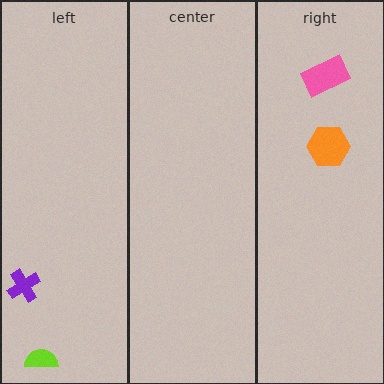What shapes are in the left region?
The lime semicircle, the purple cross.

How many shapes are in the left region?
2.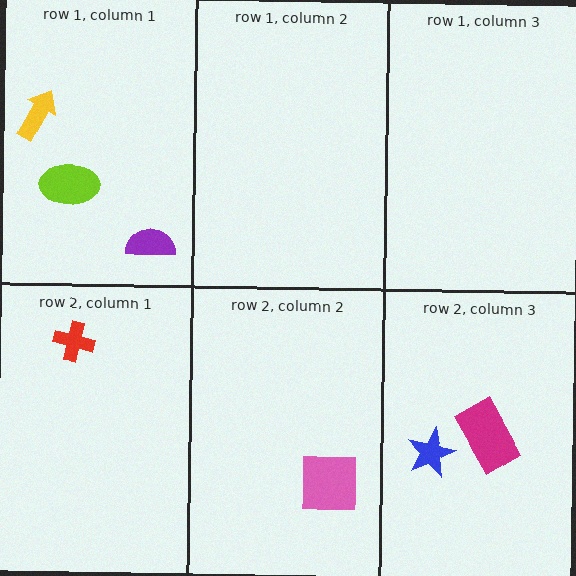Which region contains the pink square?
The row 2, column 2 region.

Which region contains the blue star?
The row 2, column 3 region.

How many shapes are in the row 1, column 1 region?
3.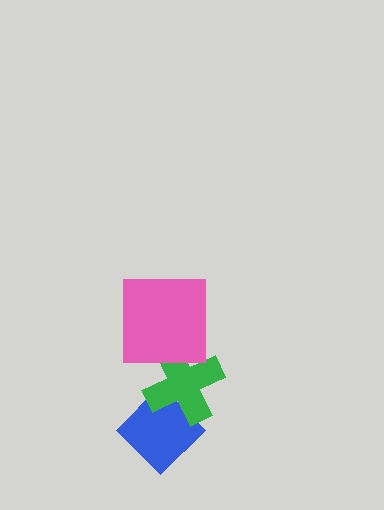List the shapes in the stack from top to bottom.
From top to bottom: the pink square, the green cross, the blue diamond.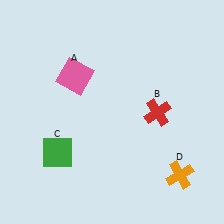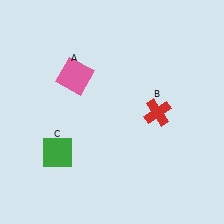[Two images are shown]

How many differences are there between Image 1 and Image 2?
There is 1 difference between the two images.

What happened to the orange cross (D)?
The orange cross (D) was removed in Image 2. It was in the bottom-right area of Image 1.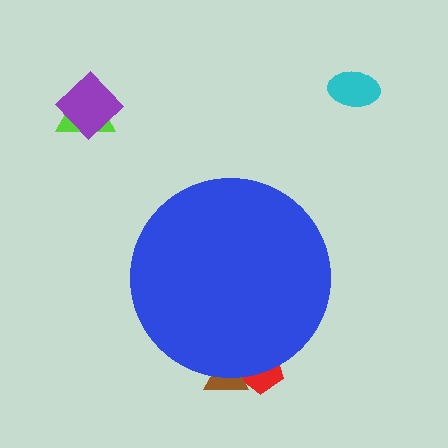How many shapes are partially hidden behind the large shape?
2 shapes are partially hidden.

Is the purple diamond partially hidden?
No, the purple diamond is fully visible.